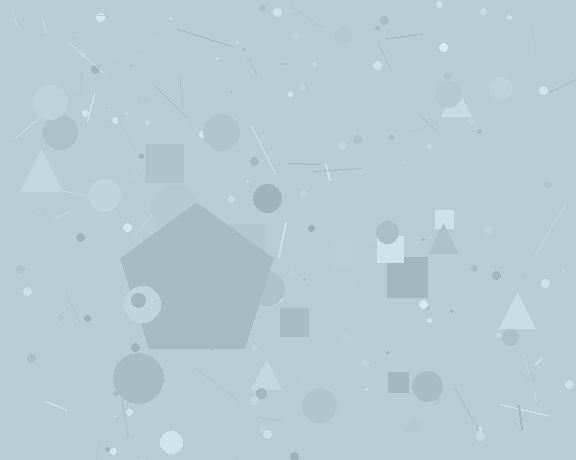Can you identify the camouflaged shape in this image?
The camouflaged shape is a pentagon.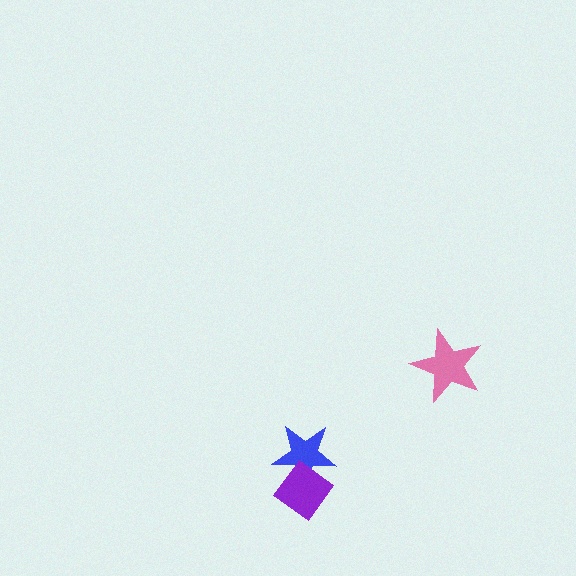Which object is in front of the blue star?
The purple diamond is in front of the blue star.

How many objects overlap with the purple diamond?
1 object overlaps with the purple diamond.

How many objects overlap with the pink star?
0 objects overlap with the pink star.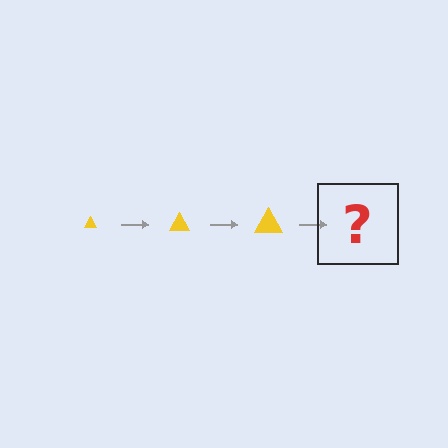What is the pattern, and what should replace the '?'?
The pattern is that the triangle gets progressively larger each step. The '?' should be a yellow triangle, larger than the previous one.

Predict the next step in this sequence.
The next step is a yellow triangle, larger than the previous one.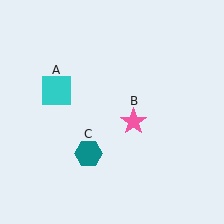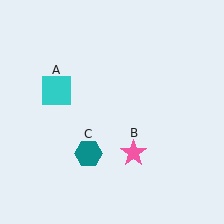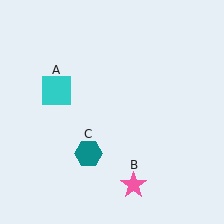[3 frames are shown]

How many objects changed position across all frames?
1 object changed position: pink star (object B).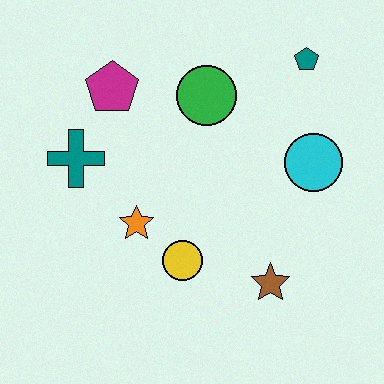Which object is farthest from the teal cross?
The teal pentagon is farthest from the teal cross.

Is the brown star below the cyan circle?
Yes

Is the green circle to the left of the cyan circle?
Yes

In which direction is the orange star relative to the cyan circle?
The orange star is to the left of the cyan circle.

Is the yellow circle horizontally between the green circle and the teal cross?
Yes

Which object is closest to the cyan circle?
The teal pentagon is closest to the cyan circle.